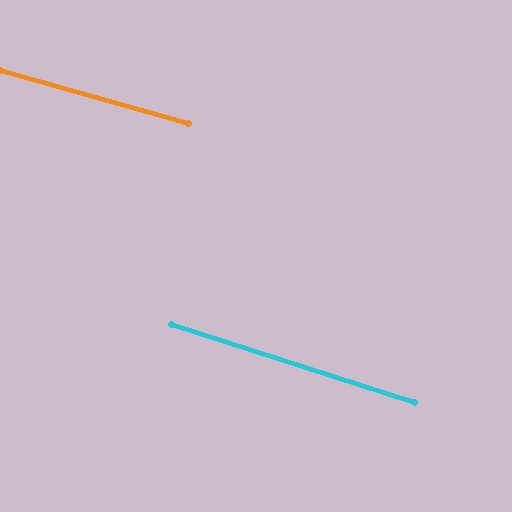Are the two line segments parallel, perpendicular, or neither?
Parallel — their directions differ by only 2.0°.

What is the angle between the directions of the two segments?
Approximately 2 degrees.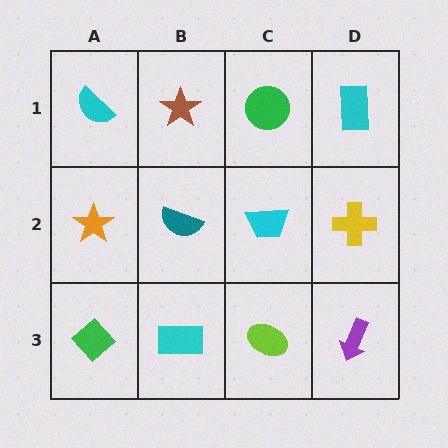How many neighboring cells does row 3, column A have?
2.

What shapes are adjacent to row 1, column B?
A teal semicircle (row 2, column B), a cyan semicircle (row 1, column A), a green circle (row 1, column C).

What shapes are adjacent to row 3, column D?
A yellow cross (row 2, column D), a lime ellipse (row 3, column C).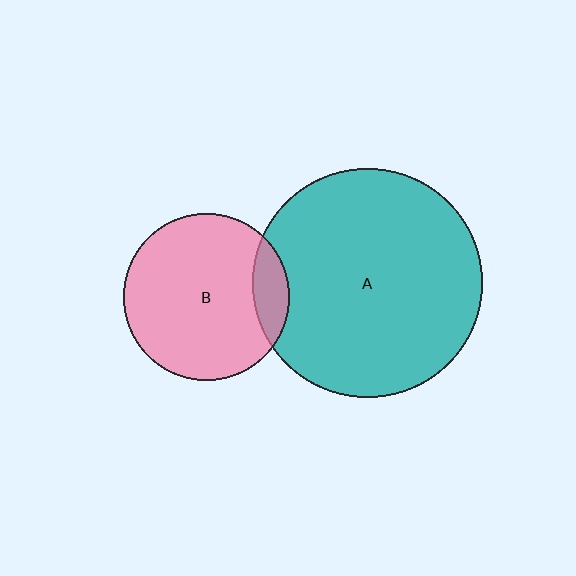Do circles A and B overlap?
Yes.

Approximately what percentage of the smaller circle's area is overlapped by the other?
Approximately 15%.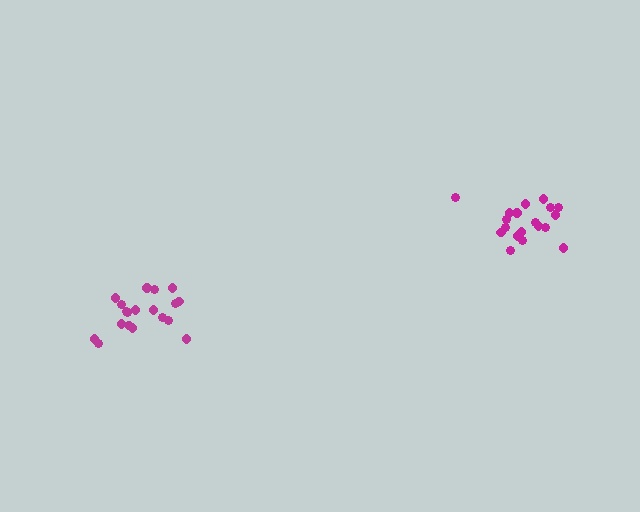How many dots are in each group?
Group 1: 19 dots, Group 2: 19 dots (38 total).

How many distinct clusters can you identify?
There are 2 distinct clusters.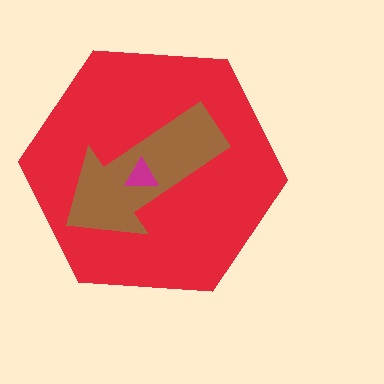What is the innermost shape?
The magenta triangle.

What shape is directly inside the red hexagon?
The brown arrow.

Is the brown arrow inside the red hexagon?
Yes.